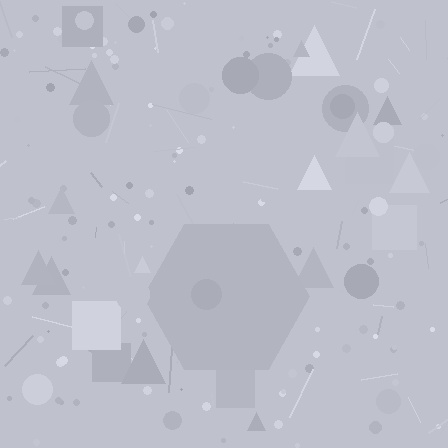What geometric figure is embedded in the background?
A hexagon is embedded in the background.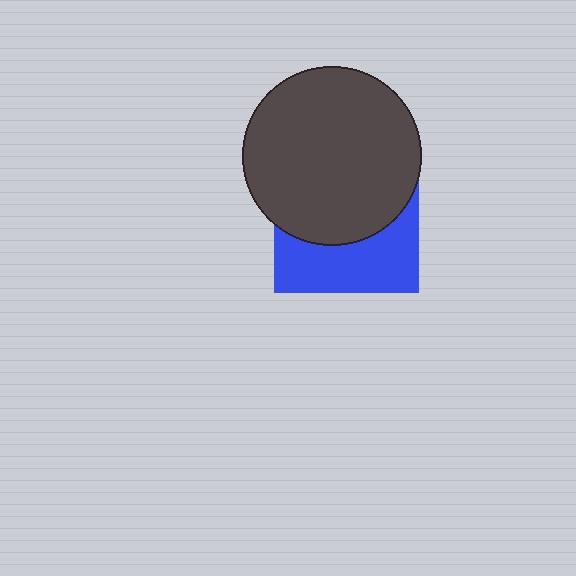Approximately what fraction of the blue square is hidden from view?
Roughly 58% of the blue square is hidden behind the dark gray circle.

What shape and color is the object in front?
The object in front is a dark gray circle.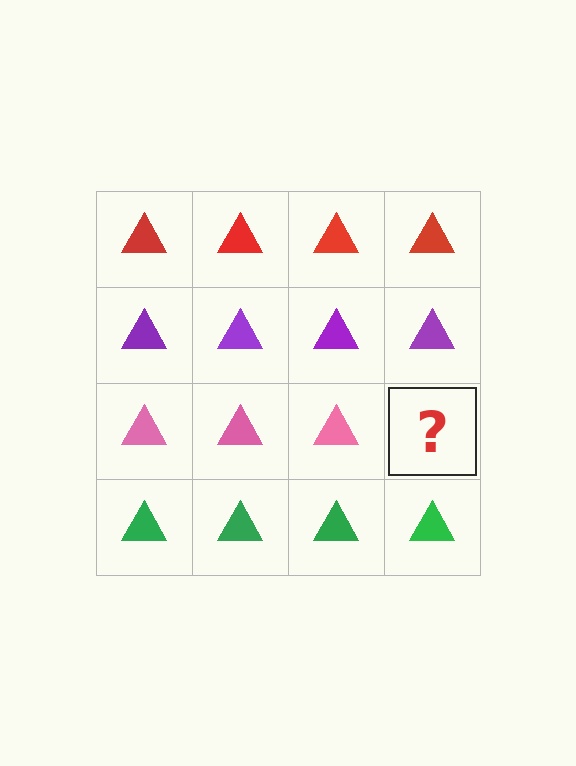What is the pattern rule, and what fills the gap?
The rule is that each row has a consistent color. The gap should be filled with a pink triangle.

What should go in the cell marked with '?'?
The missing cell should contain a pink triangle.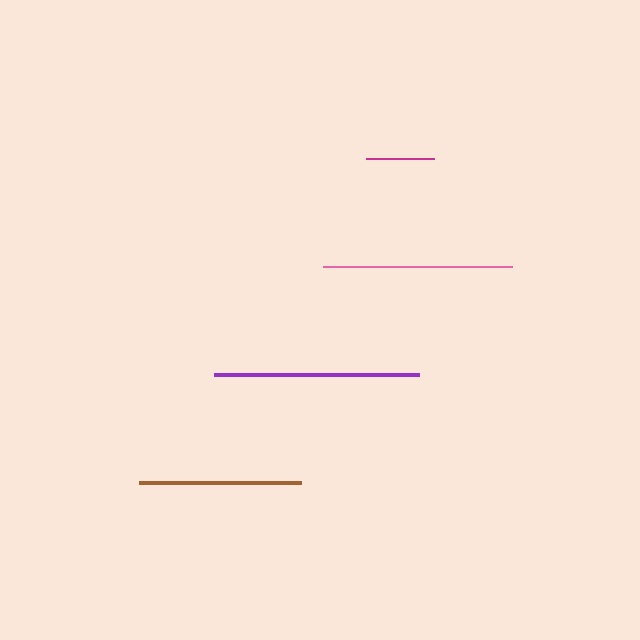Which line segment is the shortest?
The magenta line is the shortest at approximately 68 pixels.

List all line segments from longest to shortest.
From longest to shortest: purple, pink, brown, magenta.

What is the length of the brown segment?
The brown segment is approximately 162 pixels long.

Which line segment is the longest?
The purple line is the longest at approximately 205 pixels.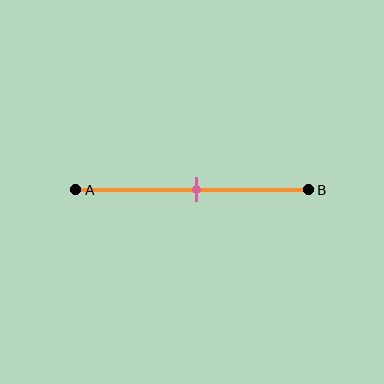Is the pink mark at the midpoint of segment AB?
Yes, the mark is approximately at the midpoint.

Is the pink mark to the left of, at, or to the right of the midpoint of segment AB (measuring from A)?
The pink mark is approximately at the midpoint of segment AB.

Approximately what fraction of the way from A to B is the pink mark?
The pink mark is approximately 50% of the way from A to B.